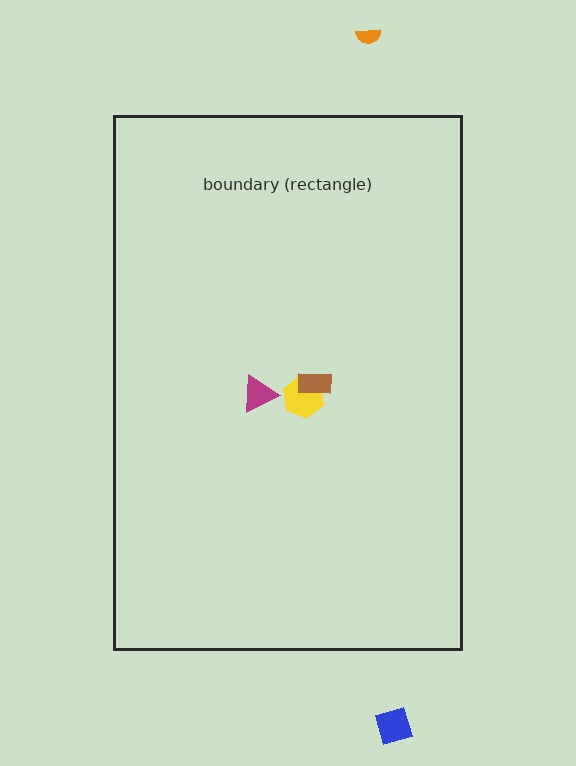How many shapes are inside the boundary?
3 inside, 2 outside.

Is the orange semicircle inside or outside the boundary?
Outside.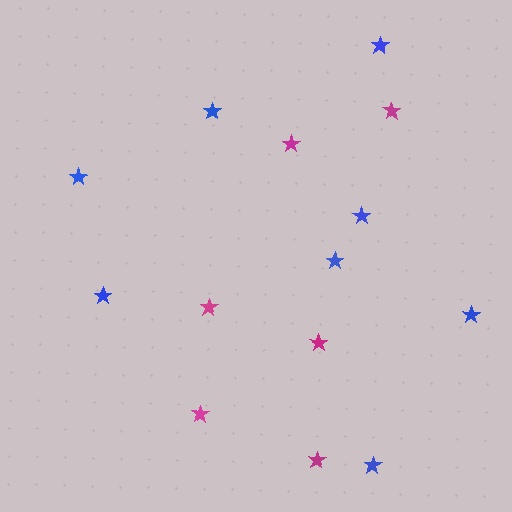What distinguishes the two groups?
There are 2 groups: one group of blue stars (8) and one group of magenta stars (6).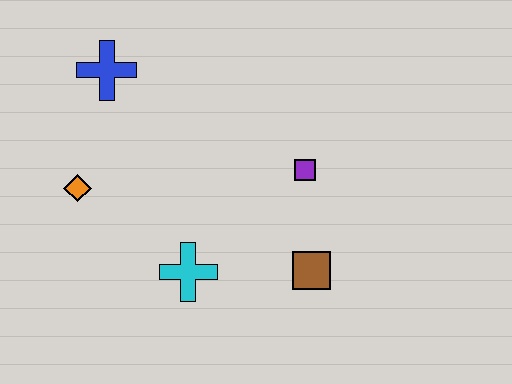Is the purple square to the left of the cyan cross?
No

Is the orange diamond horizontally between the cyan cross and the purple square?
No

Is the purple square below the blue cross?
Yes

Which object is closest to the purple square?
The brown square is closest to the purple square.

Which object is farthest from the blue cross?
The brown square is farthest from the blue cross.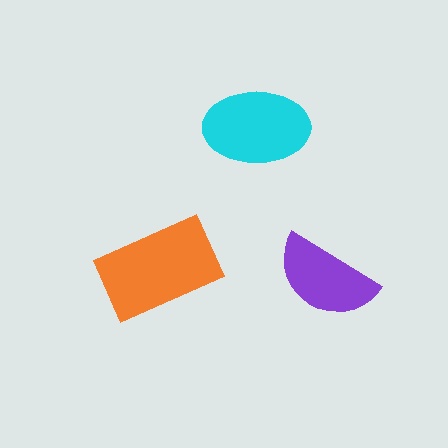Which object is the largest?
The orange rectangle.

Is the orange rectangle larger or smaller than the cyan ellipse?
Larger.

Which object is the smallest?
The purple semicircle.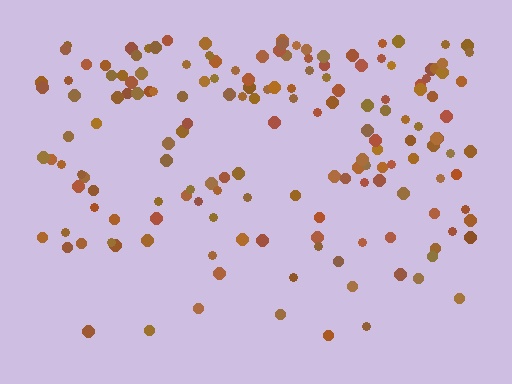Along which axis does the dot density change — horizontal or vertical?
Vertical.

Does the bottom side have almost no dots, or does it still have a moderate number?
Still a moderate number, just noticeably fewer than the top.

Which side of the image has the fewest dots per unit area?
The bottom.